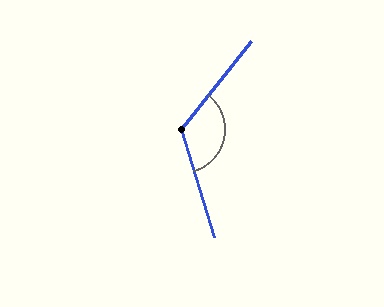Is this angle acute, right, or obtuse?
It is obtuse.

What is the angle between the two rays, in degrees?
Approximately 124 degrees.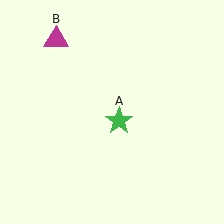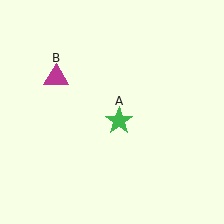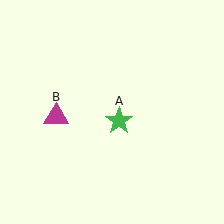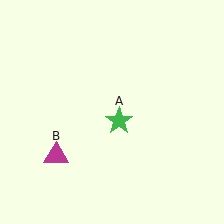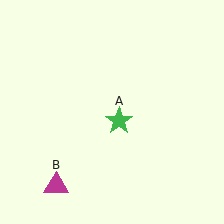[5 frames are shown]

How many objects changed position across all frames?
1 object changed position: magenta triangle (object B).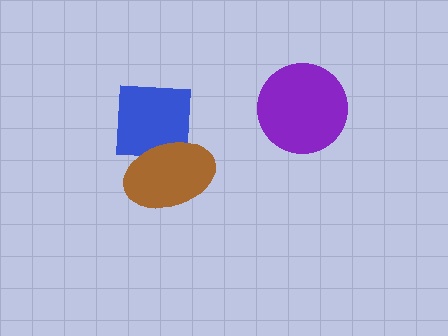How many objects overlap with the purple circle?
0 objects overlap with the purple circle.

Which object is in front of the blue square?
The brown ellipse is in front of the blue square.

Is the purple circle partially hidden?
No, no other shape covers it.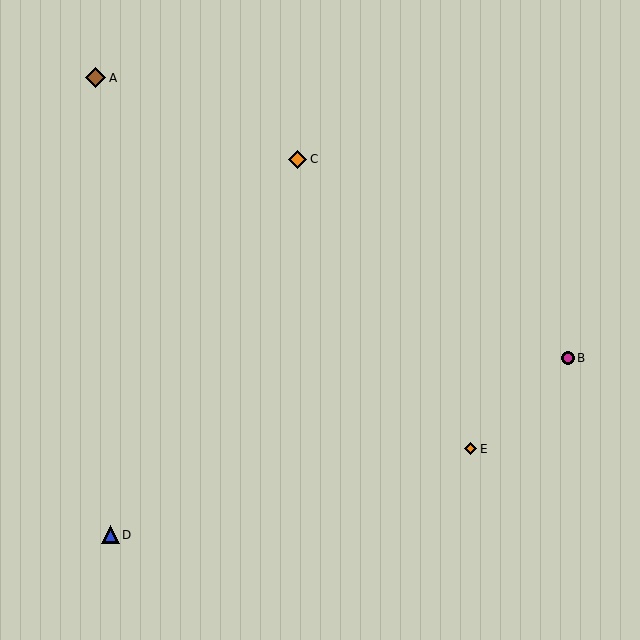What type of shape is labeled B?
Shape B is a magenta circle.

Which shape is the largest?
The brown diamond (labeled A) is the largest.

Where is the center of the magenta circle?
The center of the magenta circle is at (568, 358).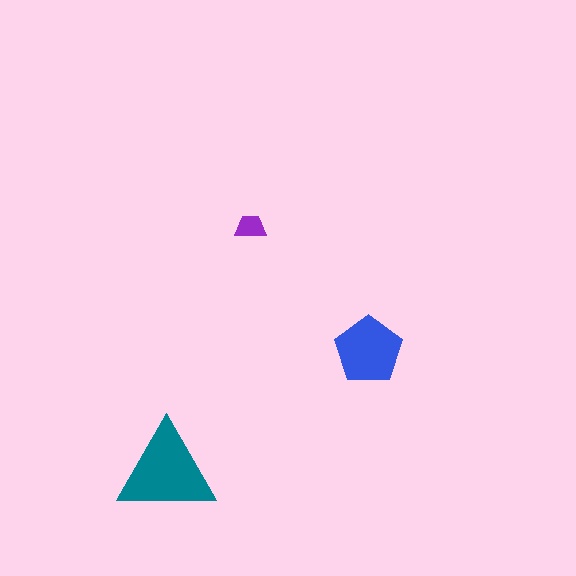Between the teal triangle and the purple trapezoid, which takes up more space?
The teal triangle.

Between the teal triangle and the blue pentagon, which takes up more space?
The teal triangle.